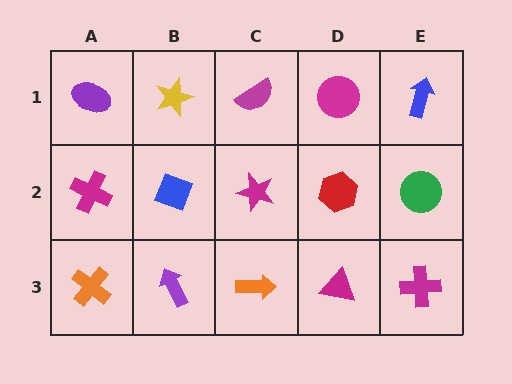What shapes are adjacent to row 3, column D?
A red hexagon (row 2, column D), an orange arrow (row 3, column C), a magenta cross (row 3, column E).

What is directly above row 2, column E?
A blue arrow.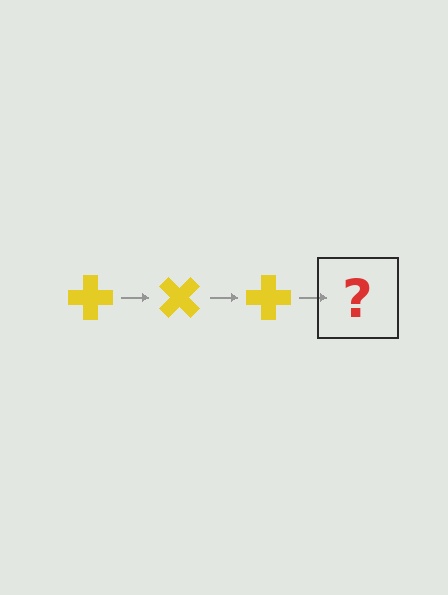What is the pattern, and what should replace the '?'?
The pattern is that the cross rotates 45 degrees each step. The '?' should be a yellow cross rotated 135 degrees.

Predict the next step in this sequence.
The next step is a yellow cross rotated 135 degrees.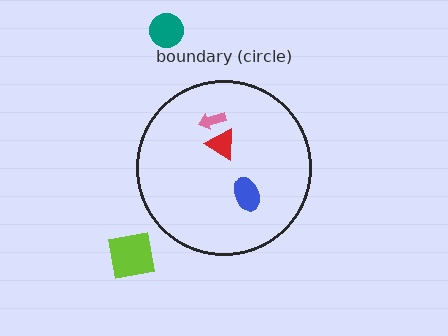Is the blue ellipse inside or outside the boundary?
Inside.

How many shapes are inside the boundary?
3 inside, 2 outside.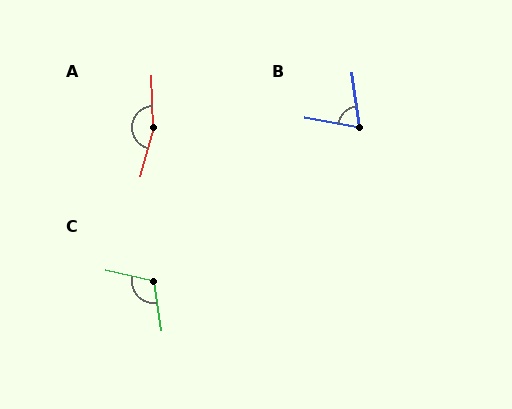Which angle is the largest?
A, at approximately 163 degrees.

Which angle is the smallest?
B, at approximately 71 degrees.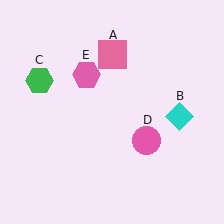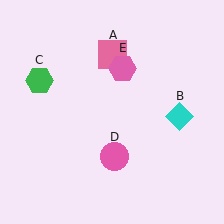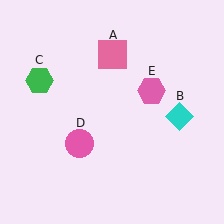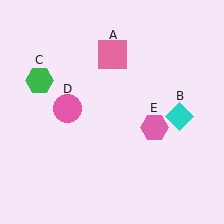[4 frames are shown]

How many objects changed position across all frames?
2 objects changed position: pink circle (object D), pink hexagon (object E).